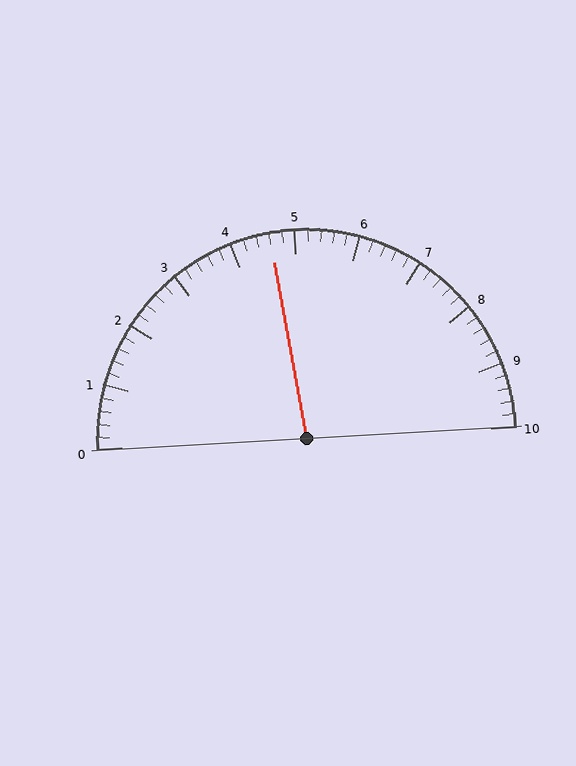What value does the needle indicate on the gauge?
The needle indicates approximately 4.6.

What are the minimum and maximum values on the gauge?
The gauge ranges from 0 to 10.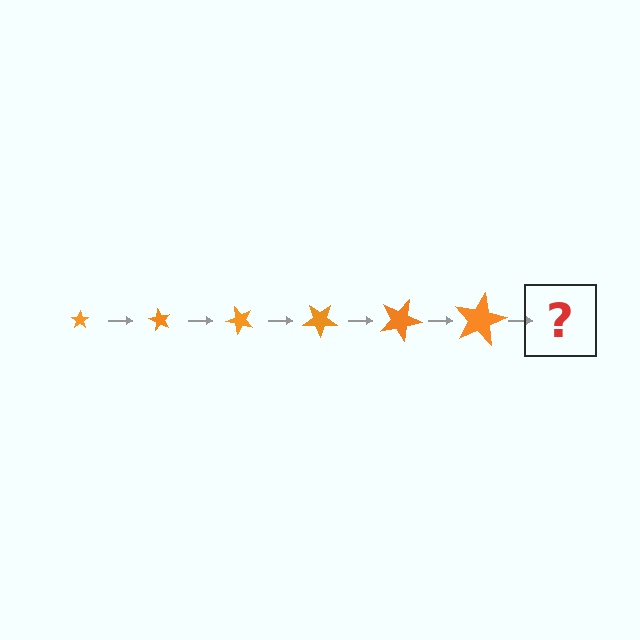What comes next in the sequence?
The next element should be a star, larger than the previous one and rotated 360 degrees from the start.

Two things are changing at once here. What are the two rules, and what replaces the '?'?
The two rules are that the star grows larger each step and it rotates 60 degrees each step. The '?' should be a star, larger than the previous one and rotated 360 degrees from the start.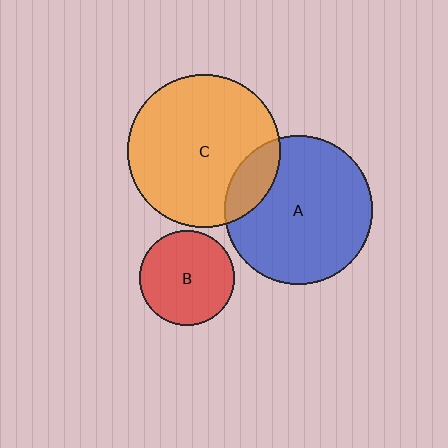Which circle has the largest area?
Circle C (orange).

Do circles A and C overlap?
Yes.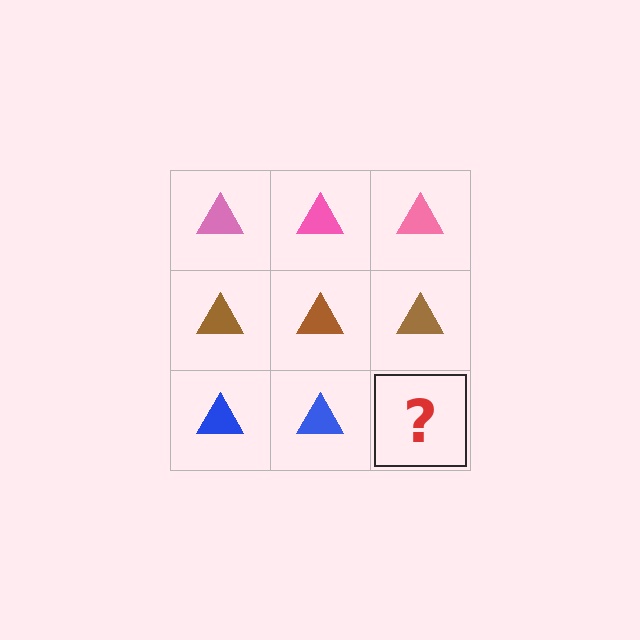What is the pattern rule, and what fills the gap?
The rule is that each row has a consistent color. The gap should be filled with a blue triangle.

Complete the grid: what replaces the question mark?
The question mark should be replaced with a blue triangle.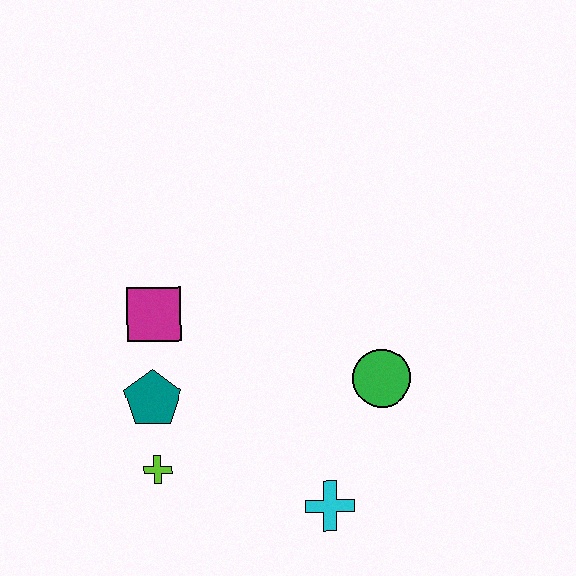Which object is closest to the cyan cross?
The green circle is closest to the cyan cross.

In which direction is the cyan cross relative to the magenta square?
The cyan cross is below the magenta square.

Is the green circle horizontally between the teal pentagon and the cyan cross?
No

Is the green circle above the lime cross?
Yes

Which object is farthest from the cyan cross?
The magenta square is farthest from the cyan cross.